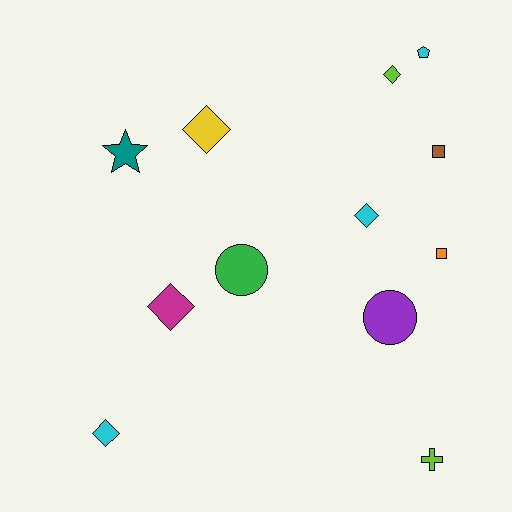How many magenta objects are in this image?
There is 1 magenta object.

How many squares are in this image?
There are 2 squares.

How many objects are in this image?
There are 12 objects.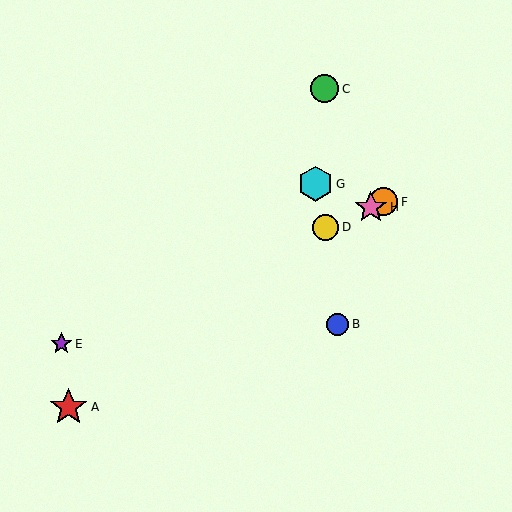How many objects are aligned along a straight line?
4 objects (D, E, F, H) are aligned along a straight line.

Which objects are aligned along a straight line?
Objects D, E, F, H are aligned along a straight line.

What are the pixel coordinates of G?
Object G is at (316, 184).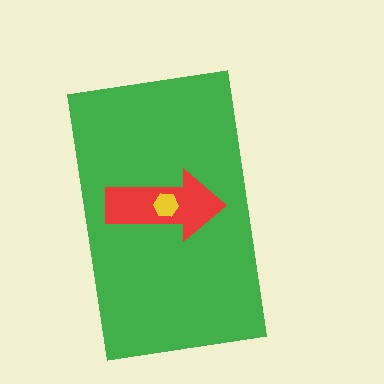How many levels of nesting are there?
3.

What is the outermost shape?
The green rectangle.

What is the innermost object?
The yellow hexagon.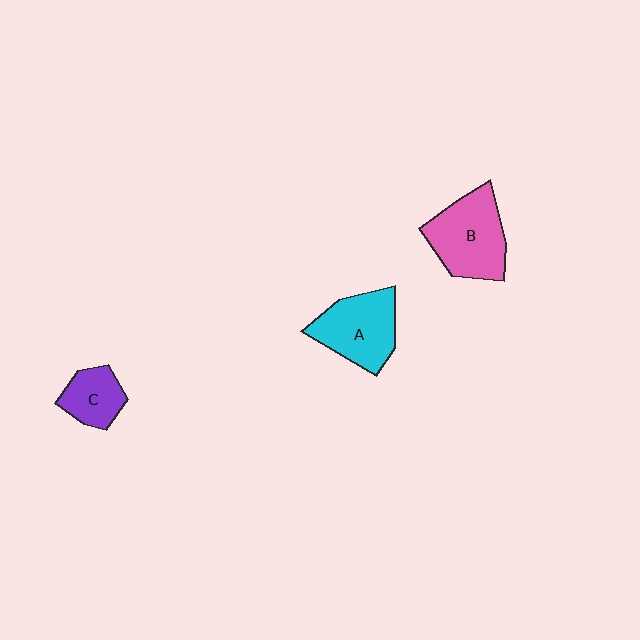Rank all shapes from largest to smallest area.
From largest to smallest: B (pink), A (cyan), C (purple).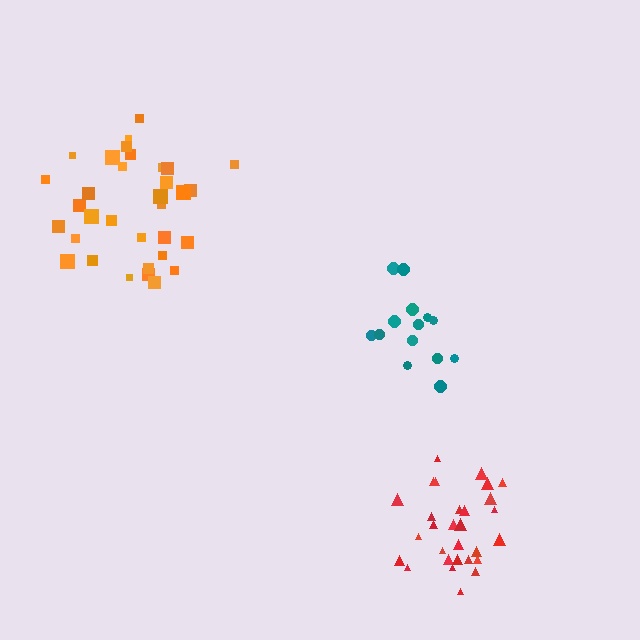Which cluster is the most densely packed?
Red.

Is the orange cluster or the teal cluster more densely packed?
Orange.